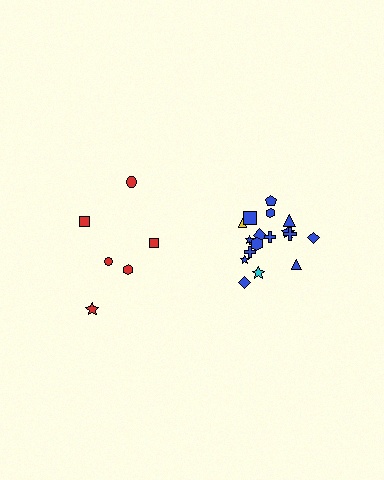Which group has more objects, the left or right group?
The right group.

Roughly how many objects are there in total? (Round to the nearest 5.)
Roughly 25 objects in total.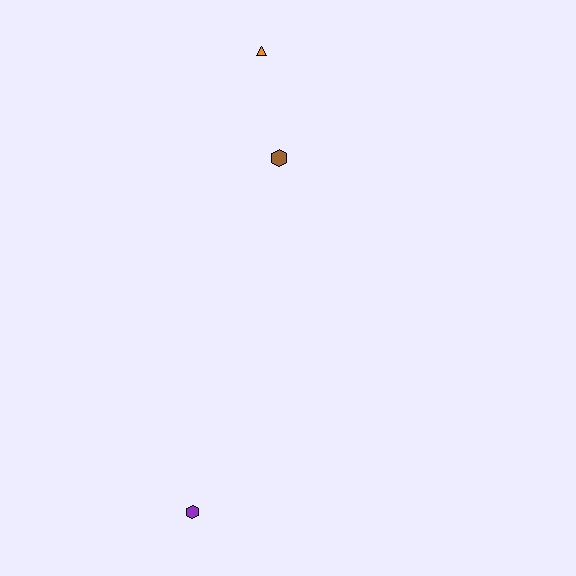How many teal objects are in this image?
There are no teal objects.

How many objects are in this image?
There are 3 objects.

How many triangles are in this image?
There is 1 triangle.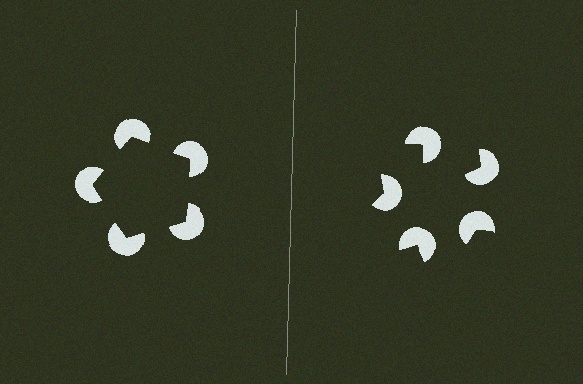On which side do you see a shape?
An illusory pentagon appears on the left side. On the right side the wedge cuts are rotated, so no coherent shape forms.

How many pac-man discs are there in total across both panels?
10 — 5 on each side.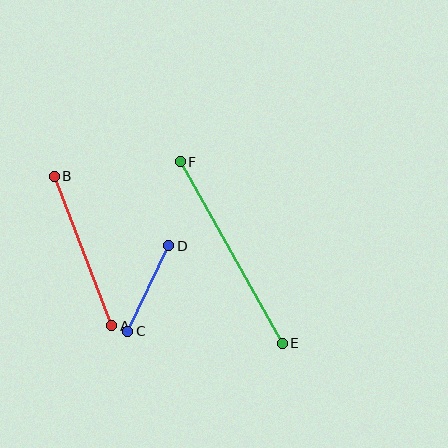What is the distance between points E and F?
The distance is approximately 208 pixels.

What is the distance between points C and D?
The distance is approximately 95 pixels.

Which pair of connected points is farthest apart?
Points E and F are farthest apart.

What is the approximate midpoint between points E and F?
The midpoint is at approximately (231, 253) pixels.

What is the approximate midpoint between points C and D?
The midpoint is at approximately (148, 288) pixels.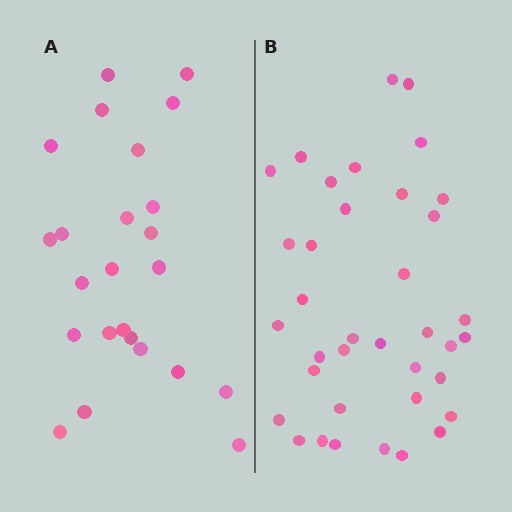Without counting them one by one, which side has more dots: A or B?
Region B (the right region) has more dots.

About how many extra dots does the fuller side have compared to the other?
Region B has approximately 15 more dots than region A.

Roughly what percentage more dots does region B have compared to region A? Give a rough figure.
About 55% more.